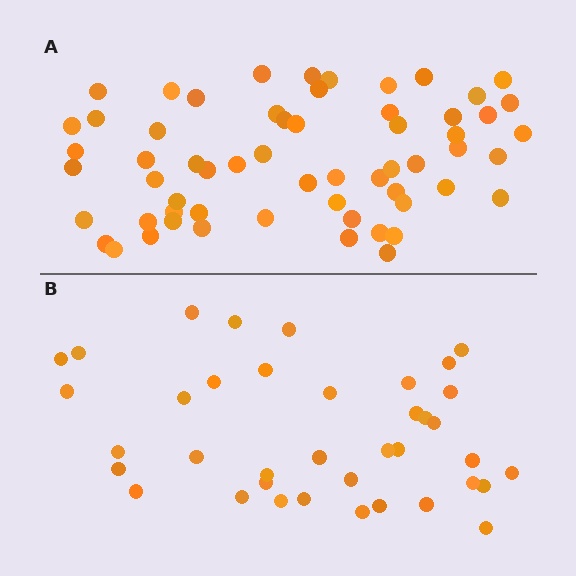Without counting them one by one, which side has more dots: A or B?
Region A (the top region) has more dots.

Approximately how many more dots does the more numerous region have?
Region A has approximately 20 more dots than region B.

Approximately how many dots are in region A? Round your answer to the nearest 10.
About 60 dots.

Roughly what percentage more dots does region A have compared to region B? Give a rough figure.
About 60% more.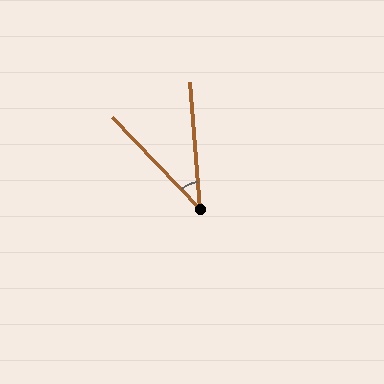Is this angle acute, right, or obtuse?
It is acute.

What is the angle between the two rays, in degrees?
Approximately 39 degrees.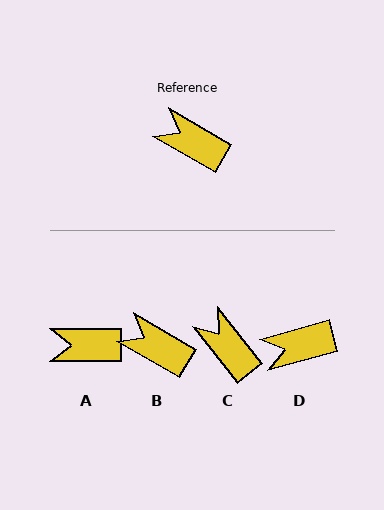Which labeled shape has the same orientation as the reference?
B.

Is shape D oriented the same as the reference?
No, it is off by about 46 degrees.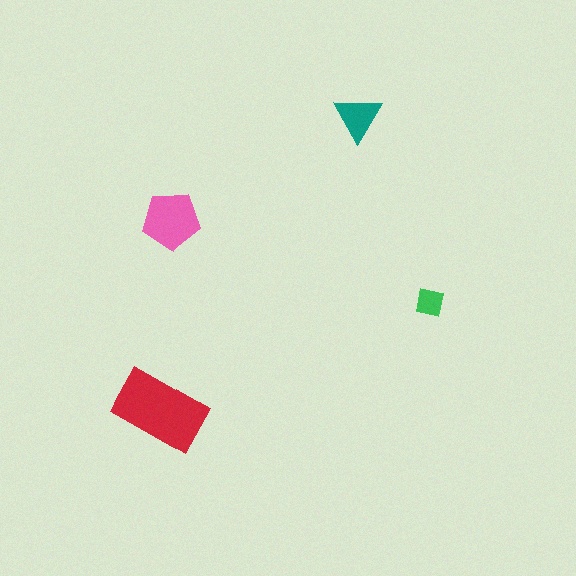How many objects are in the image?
There are 4 objects in the image.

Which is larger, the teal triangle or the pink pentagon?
The pink pentagon.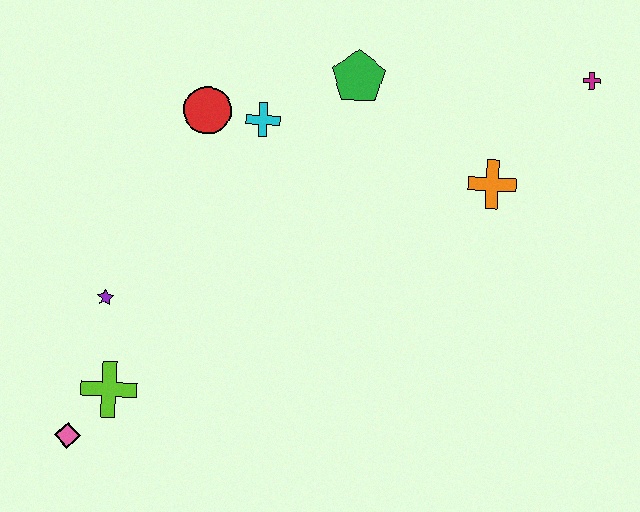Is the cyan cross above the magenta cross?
No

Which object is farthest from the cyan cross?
The pink diamond is farthest from the cyan cross.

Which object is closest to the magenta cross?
The orange cross is closest to the magenta cross.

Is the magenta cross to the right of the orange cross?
Yes